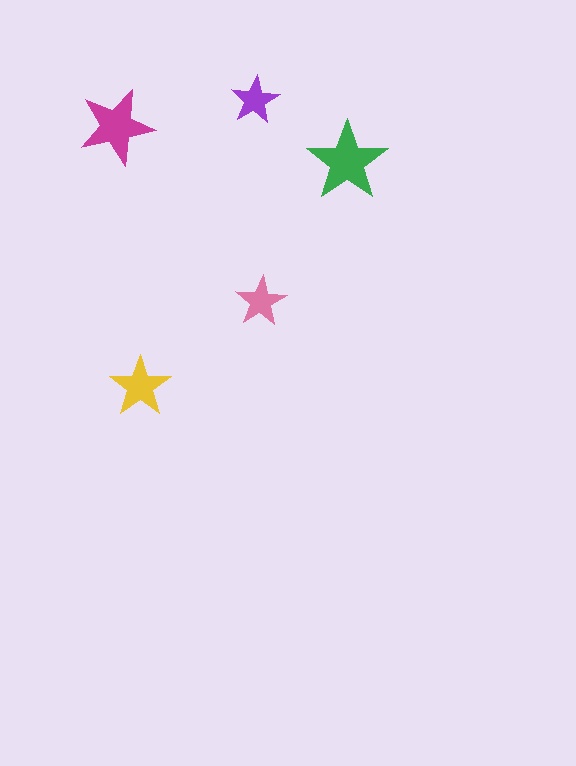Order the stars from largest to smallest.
the green one, the magenta one, the yellow one, the pink one, the purple one.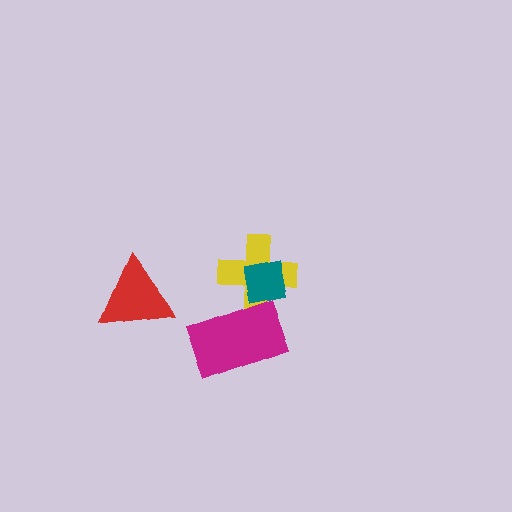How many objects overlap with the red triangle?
0 objects overlap with the red triangle.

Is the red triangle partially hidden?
No, no other shape covers it.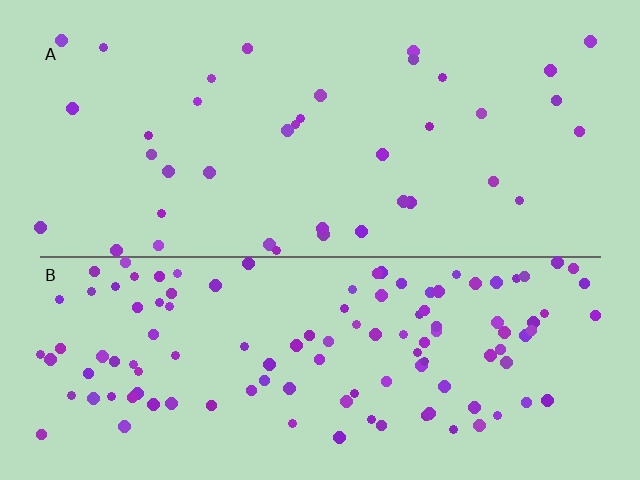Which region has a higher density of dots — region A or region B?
B (the bottom).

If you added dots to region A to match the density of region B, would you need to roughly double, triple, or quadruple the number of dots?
Approximately triple.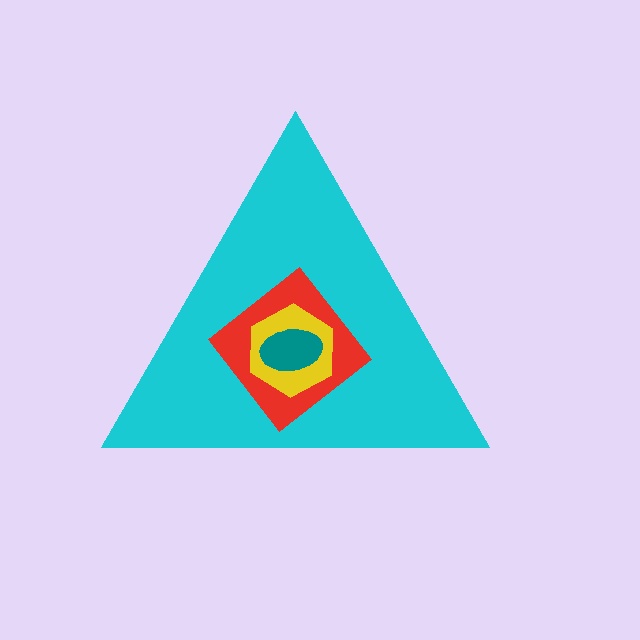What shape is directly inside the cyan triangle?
The red diamond.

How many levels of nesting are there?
4.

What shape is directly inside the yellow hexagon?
The teal ellipse.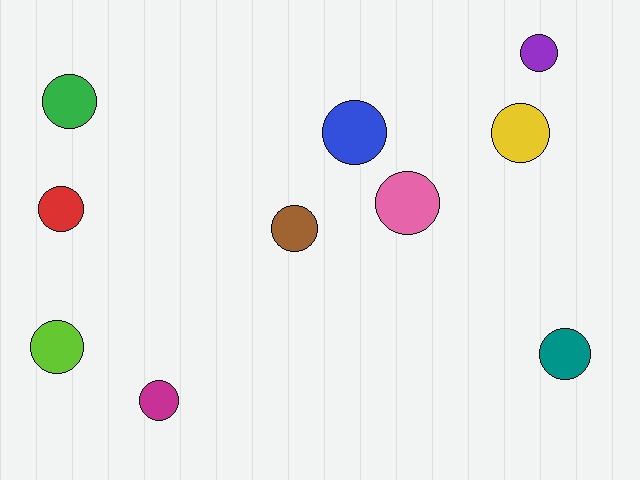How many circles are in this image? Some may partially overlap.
There are 10 circles.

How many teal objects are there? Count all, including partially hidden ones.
There is 1 teal object.